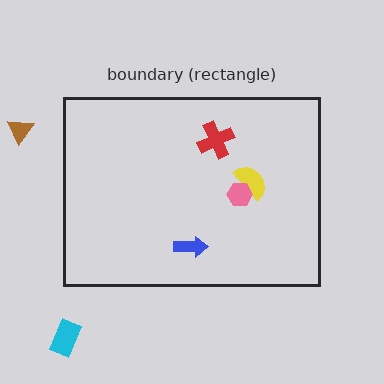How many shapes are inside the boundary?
4 inside, 2 outside.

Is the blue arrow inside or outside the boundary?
Inside.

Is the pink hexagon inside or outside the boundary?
Inside.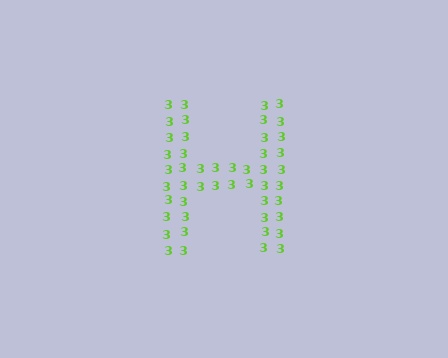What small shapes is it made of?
It is made of small digit 3's.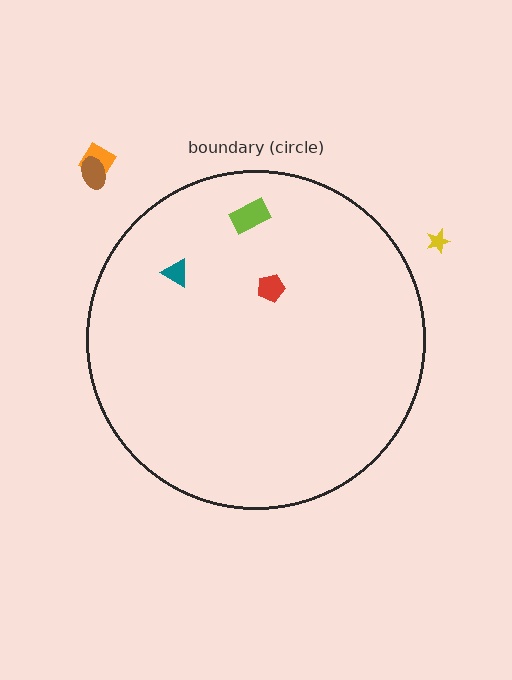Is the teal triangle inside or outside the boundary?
Inside.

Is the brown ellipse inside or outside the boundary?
Outside.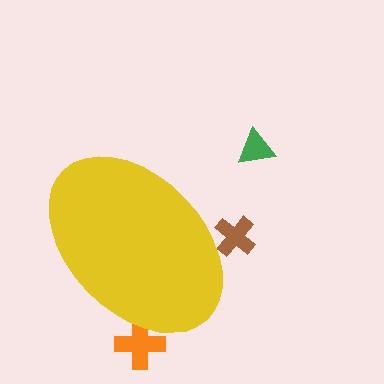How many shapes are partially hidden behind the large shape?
2 shapes are partially hidden.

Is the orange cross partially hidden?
Yes, the orange cross is partially hidden behind the yellow ellipse.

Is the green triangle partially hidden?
No, the green triangle is fully visible.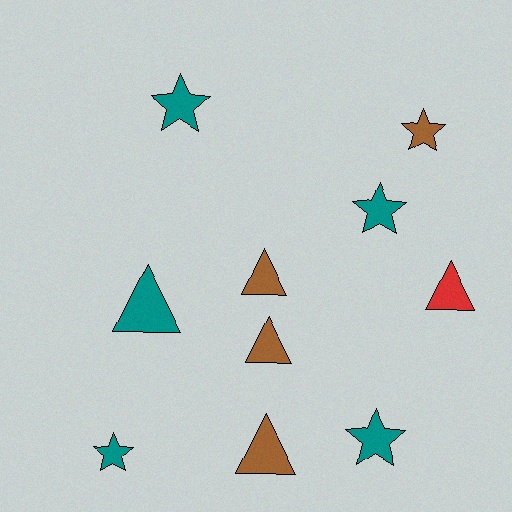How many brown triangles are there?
There are 3 brown triangles.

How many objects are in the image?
There are 10 objects.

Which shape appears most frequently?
Triangle, with 5 objects.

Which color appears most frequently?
Teal, with 5 objects.